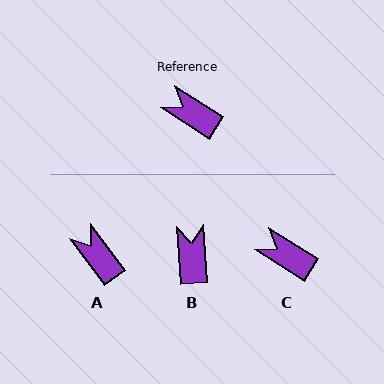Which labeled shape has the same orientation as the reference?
C.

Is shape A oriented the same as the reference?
No, it is off by about 21 degrees.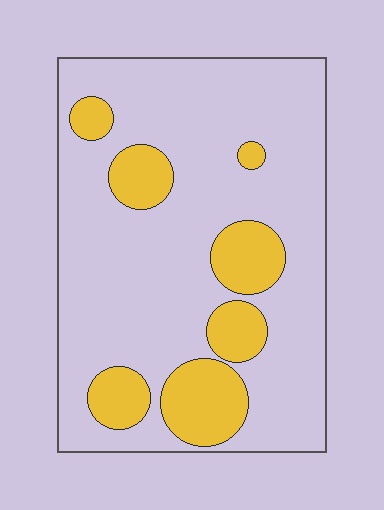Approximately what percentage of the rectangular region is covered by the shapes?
Approximately 20%.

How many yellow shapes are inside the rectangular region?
7.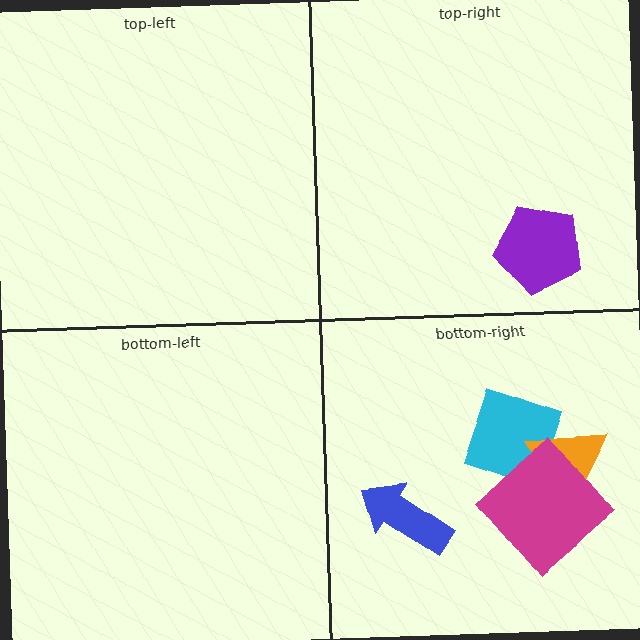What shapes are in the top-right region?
The purple pentagon.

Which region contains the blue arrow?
The bottom-right region.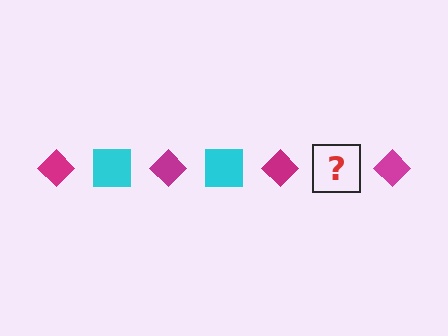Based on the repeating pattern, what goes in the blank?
The blank should be a cyan square.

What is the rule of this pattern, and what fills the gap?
The rule is that the pattern alternates between magenta diamond and cyan square. The gap should be filled with a cyan square.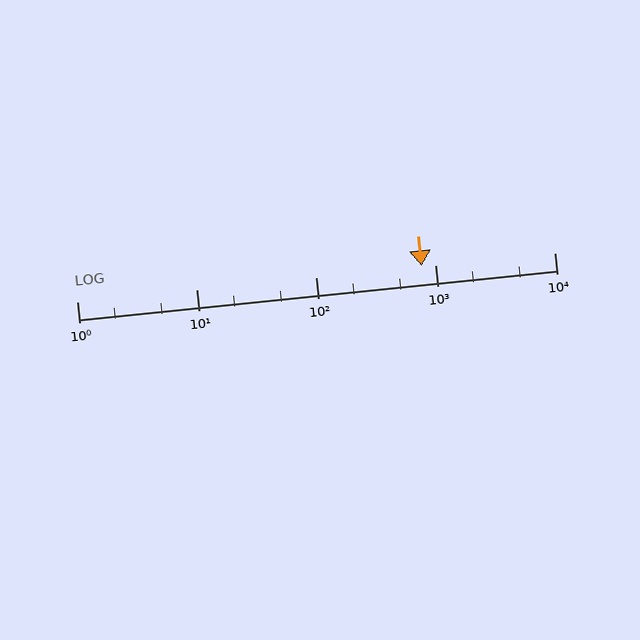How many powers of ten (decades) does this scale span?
The scale spans 4 decades, from 1 to 10000.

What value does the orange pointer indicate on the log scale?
The pointer indicates approximately 770.